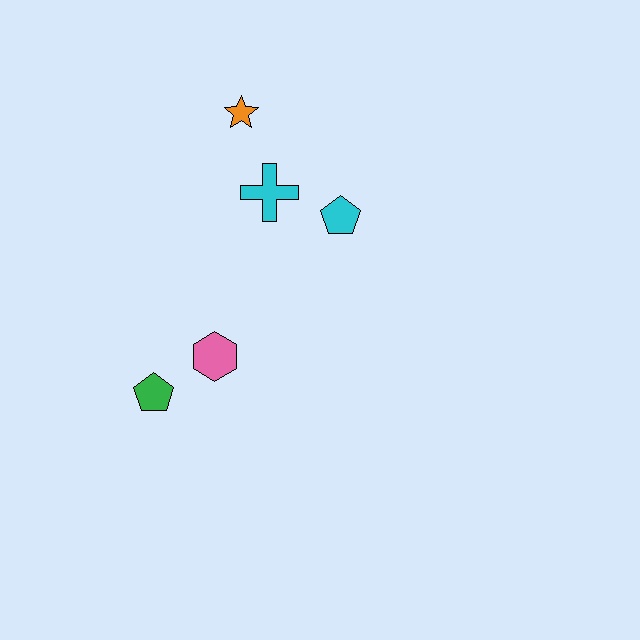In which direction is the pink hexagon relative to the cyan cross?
The pink hexagon is below the cyan cross.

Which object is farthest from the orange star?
The green pentagon is farthest from the orange star.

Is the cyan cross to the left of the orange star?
No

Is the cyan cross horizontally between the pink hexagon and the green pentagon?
No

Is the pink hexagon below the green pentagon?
No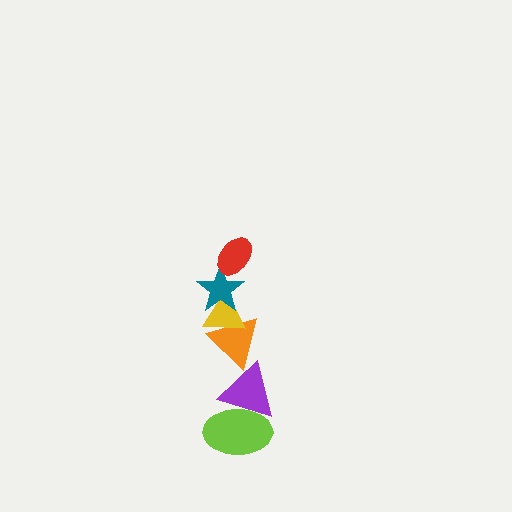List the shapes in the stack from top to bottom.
From top to bottom: the red ellipse, the teal star, the yellow triangle, the orange triangle, the purple triangle, the lime ellipse.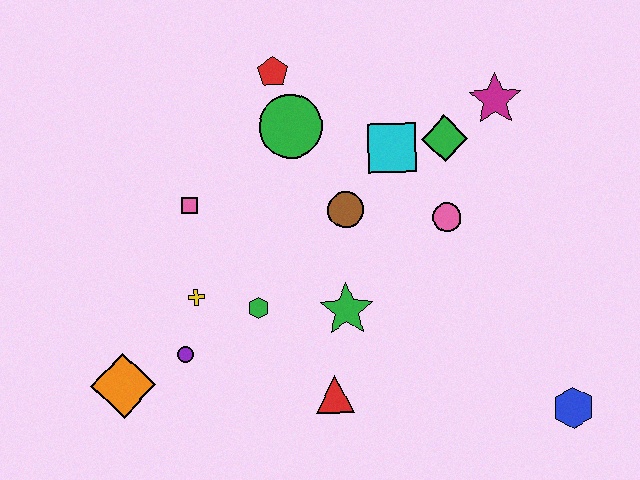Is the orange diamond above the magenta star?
No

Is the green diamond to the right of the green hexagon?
Yes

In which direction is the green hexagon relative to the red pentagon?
The green hexagon is below the red pentagon.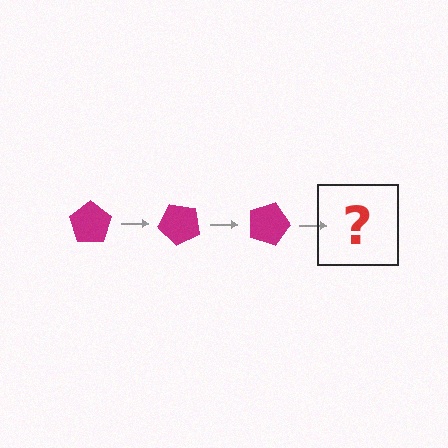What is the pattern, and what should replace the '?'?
The pattern is that the pentagon rotates 45 degrees each step. The '?' should be a magenta pentagon rotated 135 degrees.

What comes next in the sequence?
The next element should be a magenta pentagon rotated 135 degrees.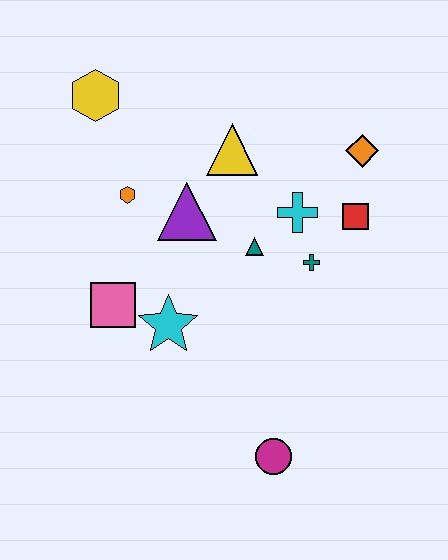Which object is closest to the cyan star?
The pink square is closest to the cyan star.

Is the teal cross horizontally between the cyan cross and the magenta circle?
No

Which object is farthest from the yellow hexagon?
The magenta circle is farthest from the yellow hexagon.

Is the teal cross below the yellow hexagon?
Yes